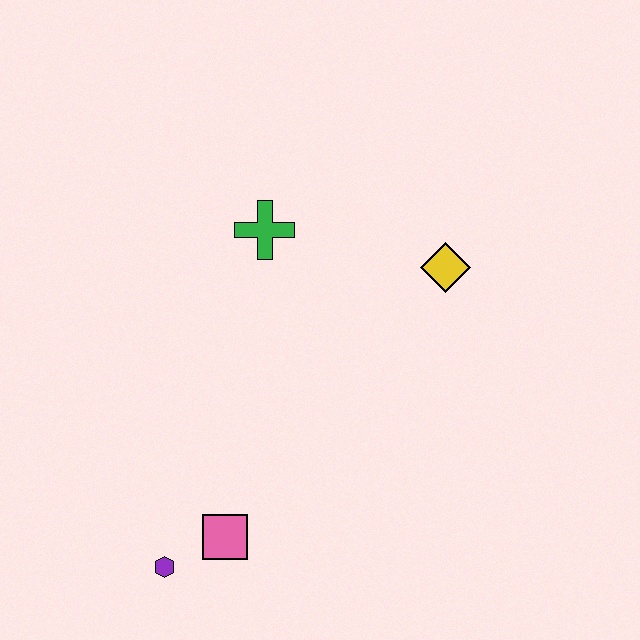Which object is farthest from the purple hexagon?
The yellow diamond is farthest from the purple hexagon.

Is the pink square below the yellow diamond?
Yes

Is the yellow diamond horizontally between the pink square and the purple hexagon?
No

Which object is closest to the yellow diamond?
The green cross is closest to the yellow diamond.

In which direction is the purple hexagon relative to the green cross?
The purple hexagon is below the green cross.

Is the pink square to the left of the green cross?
Yes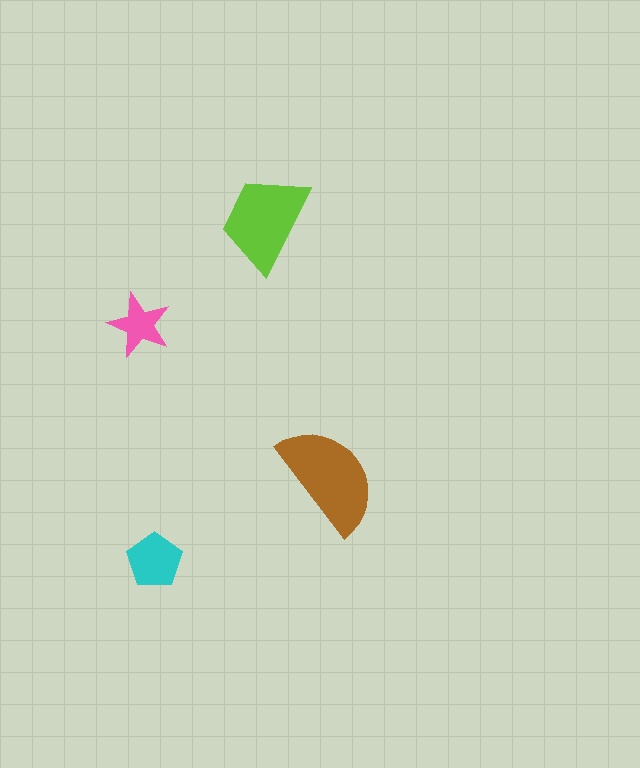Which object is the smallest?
The pink star.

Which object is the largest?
The brown semicircle.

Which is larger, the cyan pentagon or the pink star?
The cyan pentagon.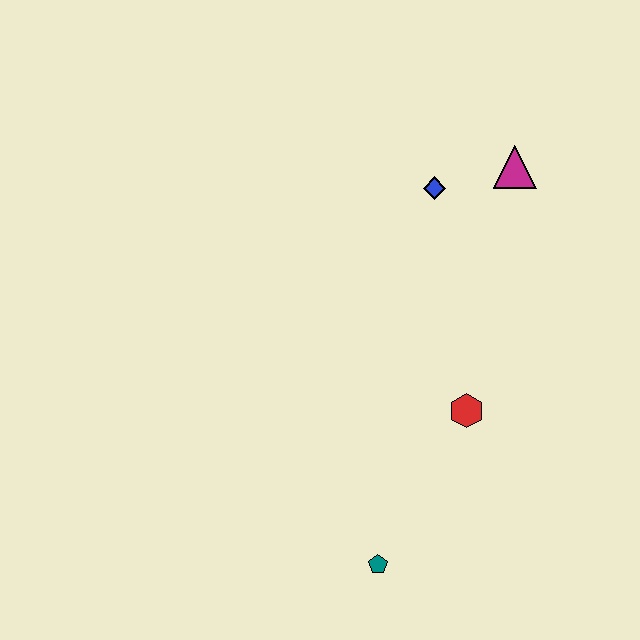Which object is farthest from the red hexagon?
The magenta triangle is farthest from the red hexagon.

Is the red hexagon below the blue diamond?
Yes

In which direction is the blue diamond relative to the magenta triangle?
The blue diamond is to the left of the magenta triangle.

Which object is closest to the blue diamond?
The magenta triangle is closest to the blue diamond.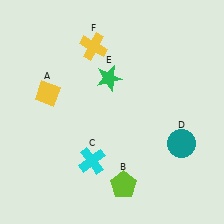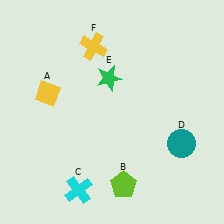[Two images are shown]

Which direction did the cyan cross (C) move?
The cyan cross (C) moved down.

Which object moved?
The cyan cross (C) moved down.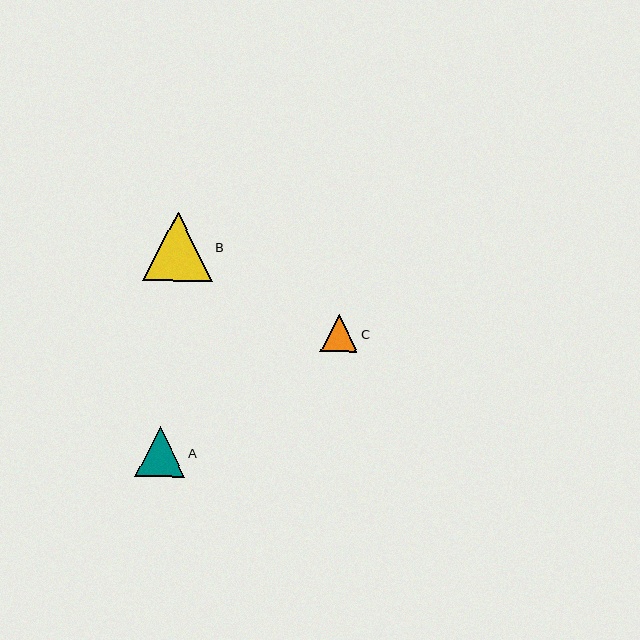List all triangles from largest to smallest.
From largest to smallest: B, A, C.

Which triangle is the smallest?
Triangle C is the smallest with a size of approximately 37 pixels.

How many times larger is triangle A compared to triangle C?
Triangle A is approximately 1.4 times the size of triangle C.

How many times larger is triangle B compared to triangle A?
Triangle B is approximately 1.4 times the size of triangle A.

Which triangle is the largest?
Triangle B is the largest with a size of approximately 70 pixels.